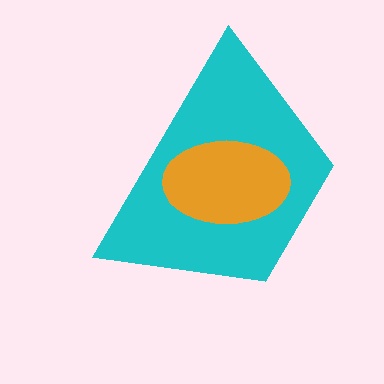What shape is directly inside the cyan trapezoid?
The orange ellipse.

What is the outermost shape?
The cyan trapezoid.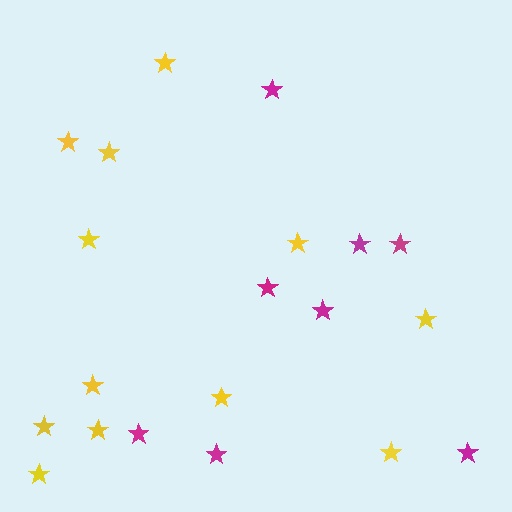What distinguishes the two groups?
There are 2 groups: one group of yellow stars (12) and one group of magenta stars (8).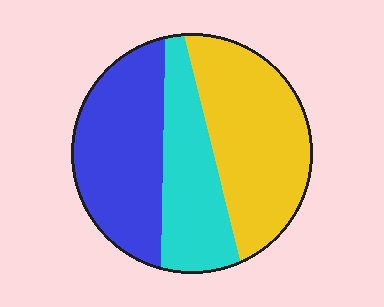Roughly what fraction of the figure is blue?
Blue covers roughly 35% of the figure.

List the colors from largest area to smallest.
From largest to smallest: yellow, blue, cyan.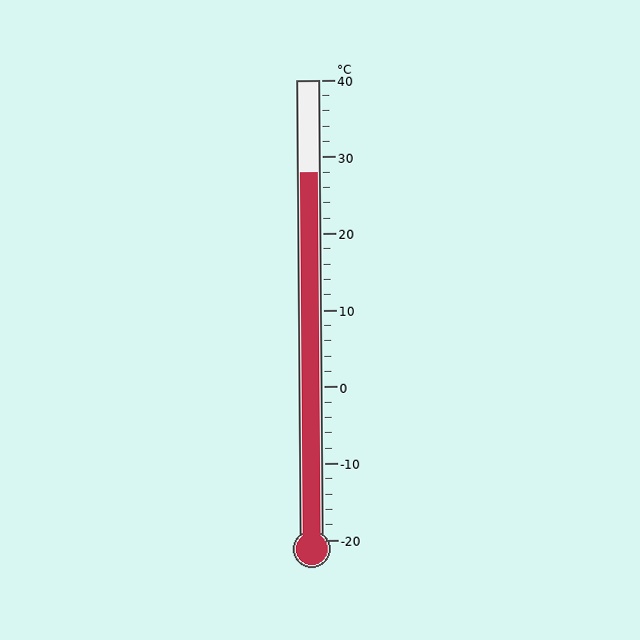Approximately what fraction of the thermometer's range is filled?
The thermometer is filled to approximately 80% of its range.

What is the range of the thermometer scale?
The thermometer scale ranges from -20°C to 40°C.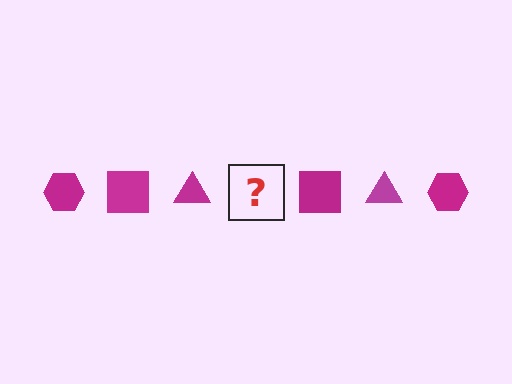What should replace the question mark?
The question mark should be replaced with a magenta hexagon.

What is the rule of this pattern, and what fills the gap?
The rule is that the pattern cycles through hexagon, square, triangle shapes in magenta. The gap should be filled with a magenta hexagon.